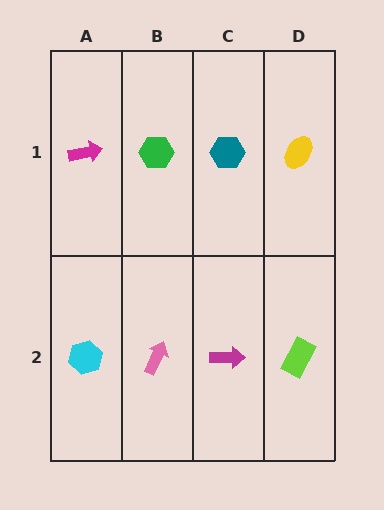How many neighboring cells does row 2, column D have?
2.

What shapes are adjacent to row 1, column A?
A cyan hexagon (row 2, column A), a green hexagon (row 1, column B).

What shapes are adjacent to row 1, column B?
A pink arrow (row 2, column B), a magenta arrow (row 1, column A), a teal hexagon (row 1, column C).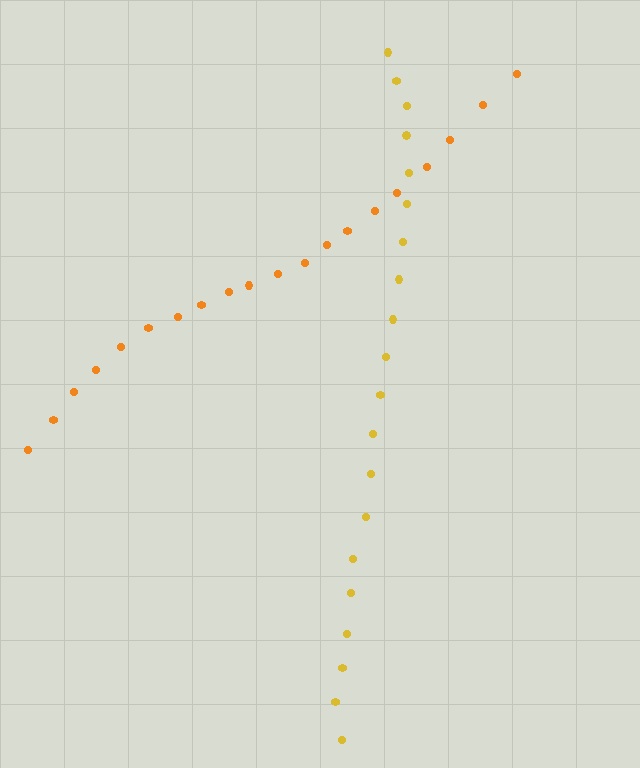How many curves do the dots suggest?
There are 2 distinct paths.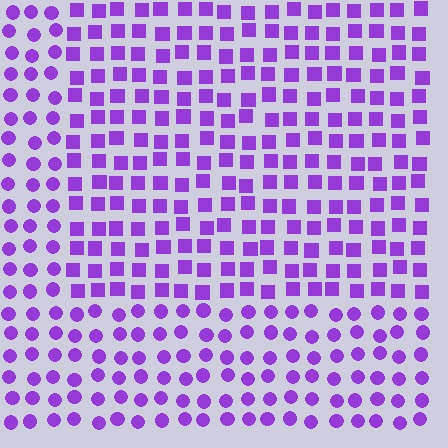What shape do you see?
I see a rectangle.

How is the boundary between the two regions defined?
The boundary is defined by a change in element shape: squares inside vs. circles outside. All elements share the same color and spacing.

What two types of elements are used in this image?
The image uses squares inside the rectangle region and circles outside it.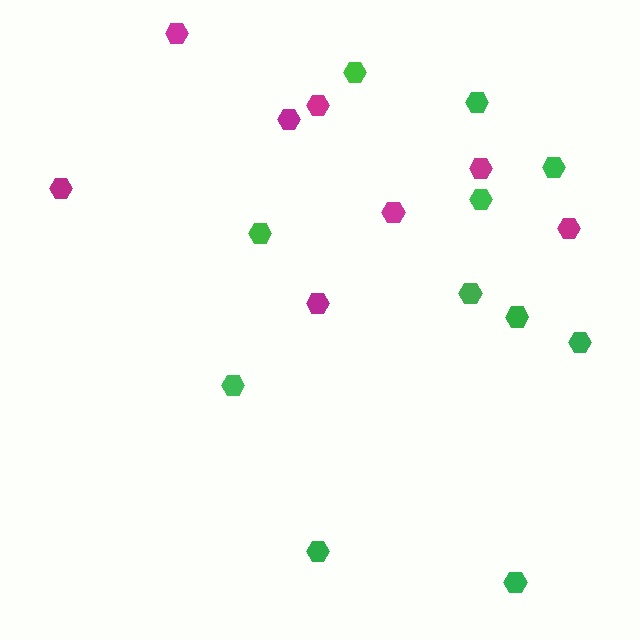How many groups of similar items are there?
There are 2 groups: one group of green hexagons (11) and one group of magenta hexagons (8).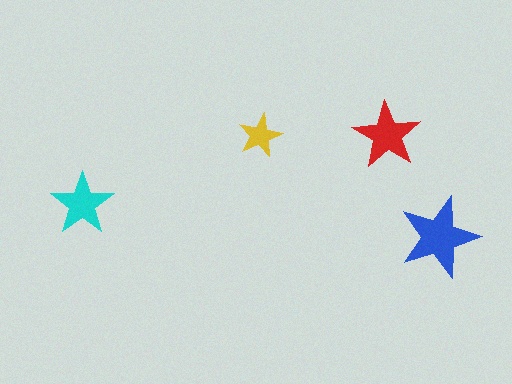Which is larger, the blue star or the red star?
The blue one.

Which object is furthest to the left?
The cyan star is leftmost.